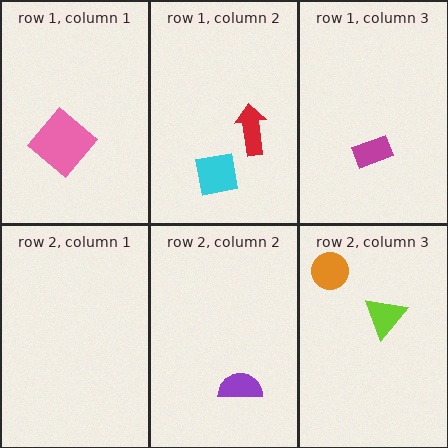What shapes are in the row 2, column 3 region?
The orange circle, the lime triangle.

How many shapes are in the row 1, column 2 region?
2.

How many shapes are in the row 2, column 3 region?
2.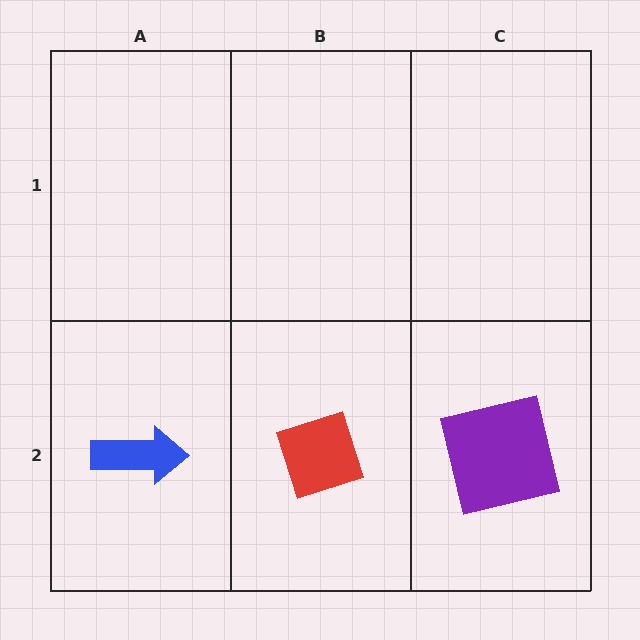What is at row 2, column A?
A blue arrow.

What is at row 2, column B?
A red diamond.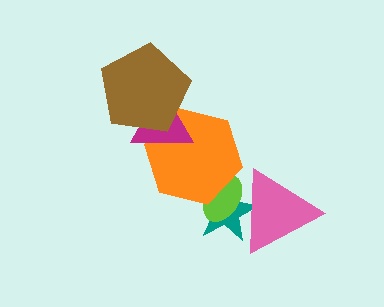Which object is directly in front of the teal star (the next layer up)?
The lime ellipse is directly in front of the teal star.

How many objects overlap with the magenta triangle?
2 objects overlap with the magenta triangle.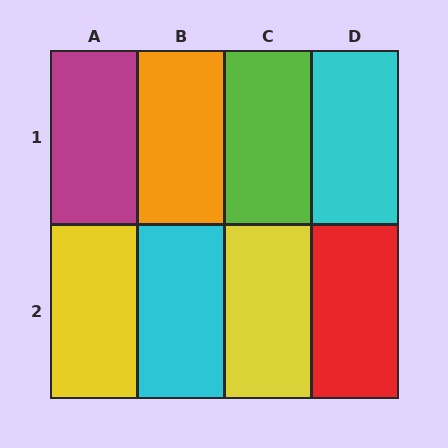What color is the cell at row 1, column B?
Orange.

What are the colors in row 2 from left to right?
Yellow, cyan, yellow, red.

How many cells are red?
1 cell is red.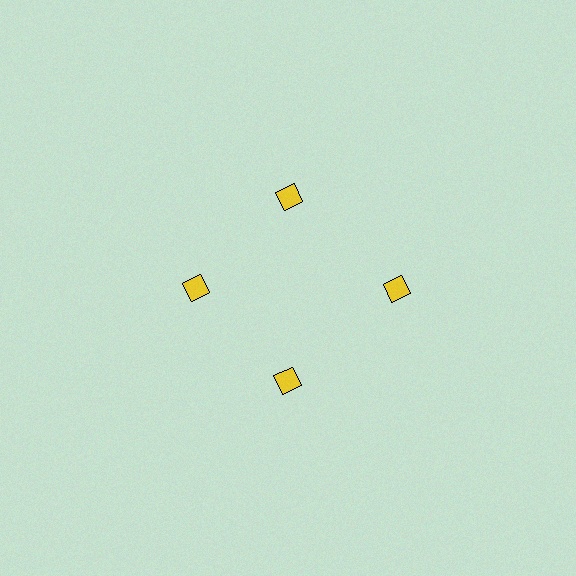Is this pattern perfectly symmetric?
No. The 4 yellow diamonds are arranged in a ring, but one element near the 3 o'clock position is pushed outward from the center, breaking the 4-fold rotational symmetry.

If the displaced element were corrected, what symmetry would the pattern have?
It would have 4-fold rotational symmetry — the pattern would map onto itself every 90 degrees.